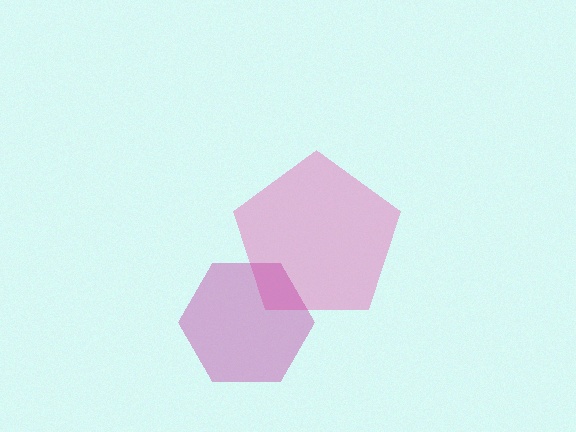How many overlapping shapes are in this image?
There are 2 overlapping shapes in the image.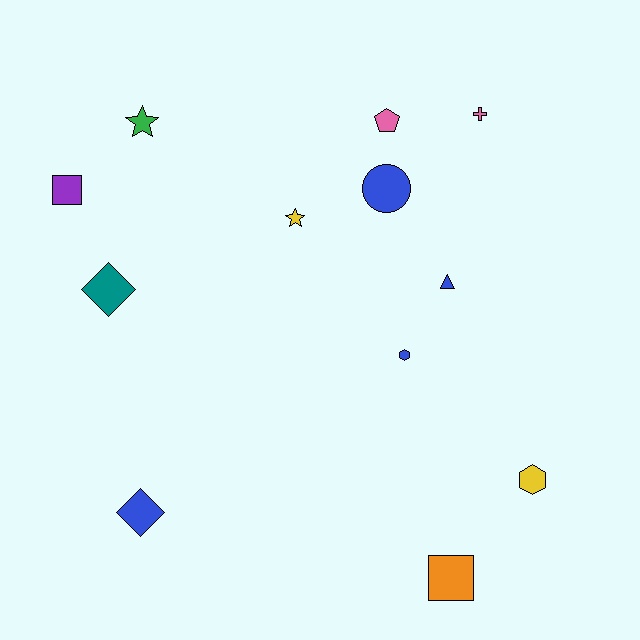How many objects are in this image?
There are 12 objects.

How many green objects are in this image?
There is 1 green object.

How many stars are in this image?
There are 2 stars.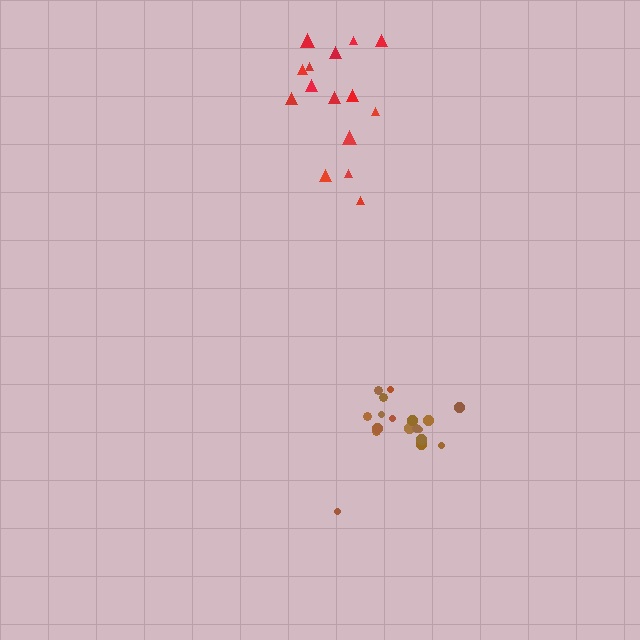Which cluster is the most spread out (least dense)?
Red.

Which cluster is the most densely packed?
Brown.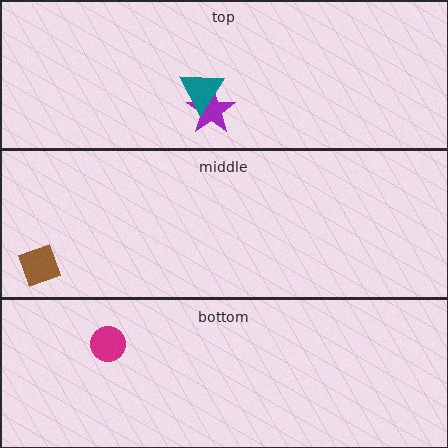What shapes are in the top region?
The purple star, the teal triangle.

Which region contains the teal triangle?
The top region.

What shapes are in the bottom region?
The magenta circle.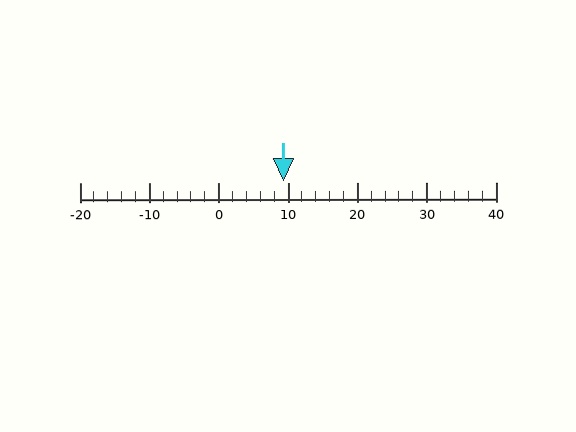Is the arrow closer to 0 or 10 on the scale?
The arrow is closer to 10.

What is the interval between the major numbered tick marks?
The major tick marks are spaced 10 units apart.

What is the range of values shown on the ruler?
The ruler shows values from -20 to 40.